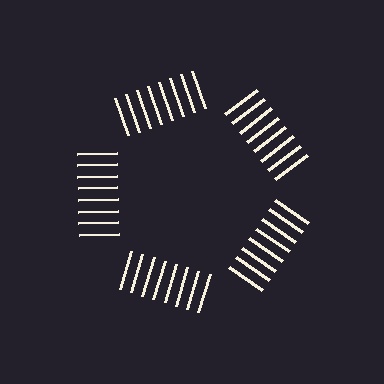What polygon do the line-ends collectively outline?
An illusory pentagon — the line segments terminate on its edges but no continuous stroke is drawn.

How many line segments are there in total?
40 — 8 along each of the 5 edges.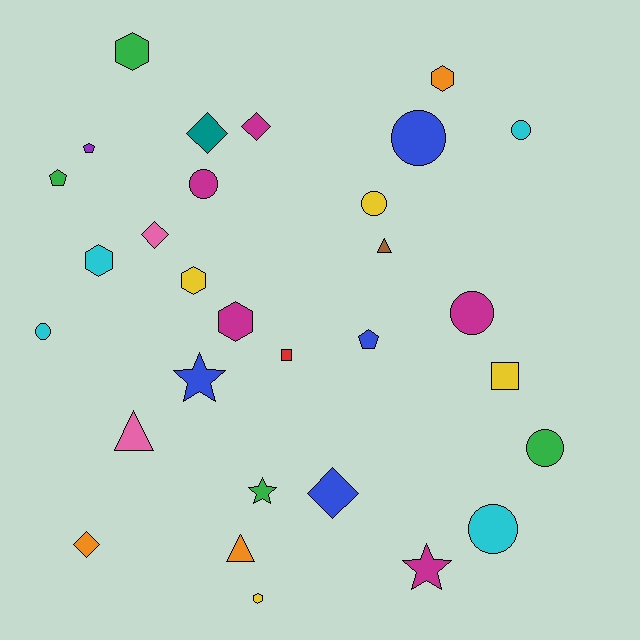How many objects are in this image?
There are 30 objects.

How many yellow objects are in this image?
There are 4 yellow objects.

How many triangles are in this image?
There are 3 triangles.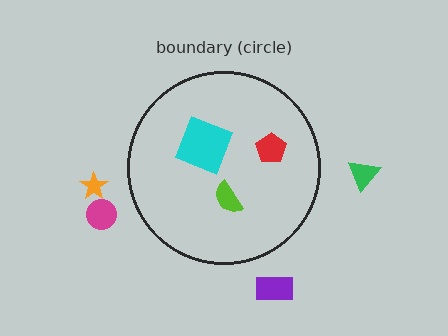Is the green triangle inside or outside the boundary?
Outside.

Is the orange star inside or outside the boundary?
Outside.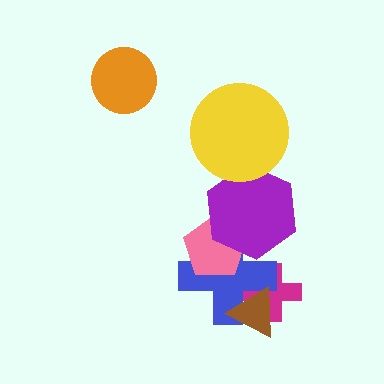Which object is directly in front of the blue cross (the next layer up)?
The pink pentagon is directly in front of the blue cross.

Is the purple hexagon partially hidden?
Yes, it is partially covered by another shape.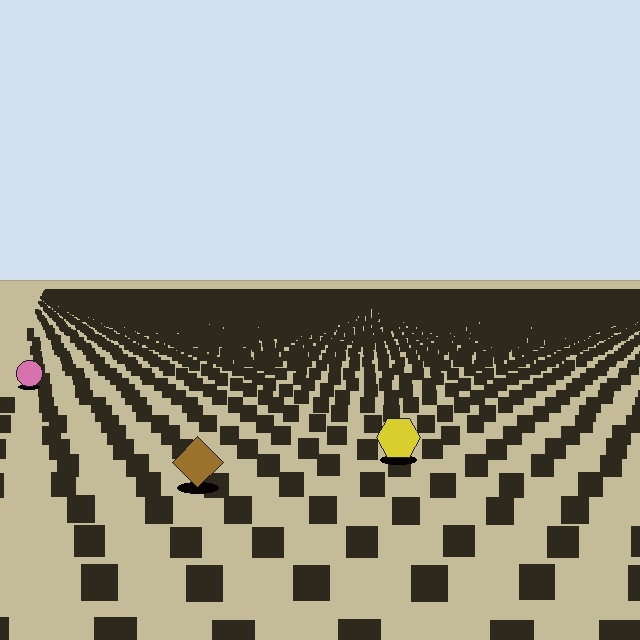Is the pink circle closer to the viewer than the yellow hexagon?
No. The yellow hexagon is closer — you can tell from the texture gradient: the ground texture is coarser near it.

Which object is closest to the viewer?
The brown diamond is closest. The texture marks near it are larger and more spread out.